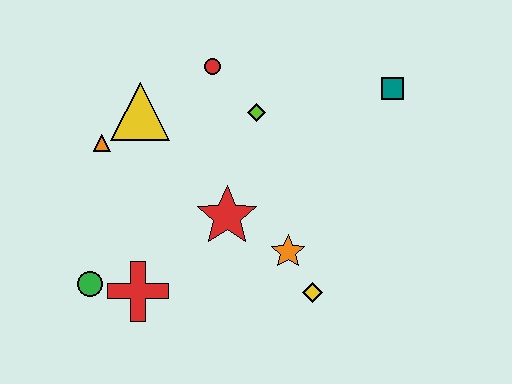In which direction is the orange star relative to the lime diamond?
The orange star is below the lime diamond.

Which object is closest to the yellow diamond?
The orange star is closest to the yellow diamond.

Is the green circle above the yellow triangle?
No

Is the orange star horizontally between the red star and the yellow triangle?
No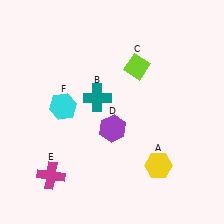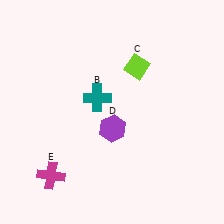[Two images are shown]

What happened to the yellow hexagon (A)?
The yellow hexagon (A) was removed in Image 2. It was in the bottom-right area of Image 1.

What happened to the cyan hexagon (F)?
The cyan hexagon (F) was removed in Image 2. It was in the top-left area of Image 1.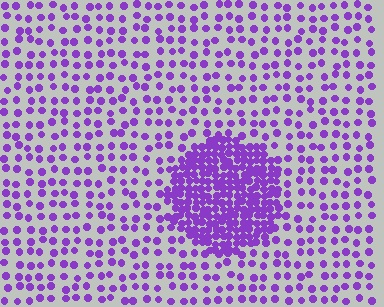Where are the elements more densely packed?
The elements are more densely packed inside the circle boundary.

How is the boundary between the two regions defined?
The boundary is defined by a change in element density (approximately 2.9x ratio). All elements are the same color, size, and shape.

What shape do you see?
I see a circle.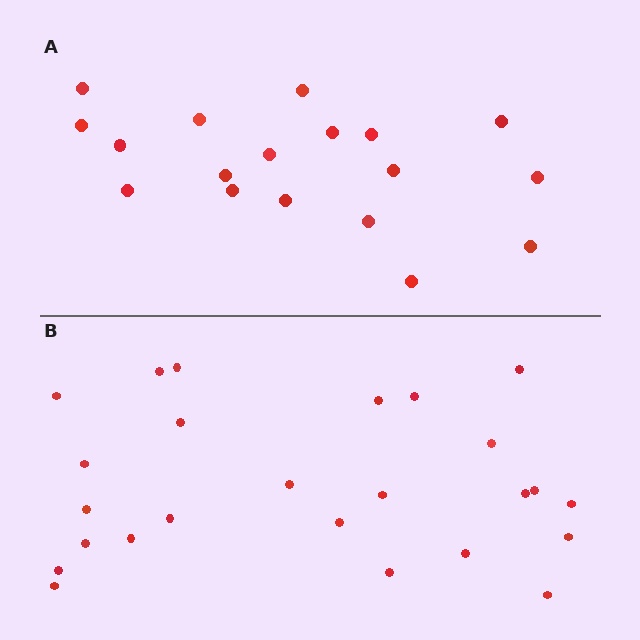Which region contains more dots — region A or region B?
Region B (the bottom region) has more dots.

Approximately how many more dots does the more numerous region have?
Region B has roughly 8 or so more dots than region A.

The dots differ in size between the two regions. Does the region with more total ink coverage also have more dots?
No. Region A has more total ink coverage because its dots are larger, but region B actually contains more individual dots. Total area can be misleading — the number of items is what matters here.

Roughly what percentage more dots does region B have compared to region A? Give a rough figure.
About 40% more.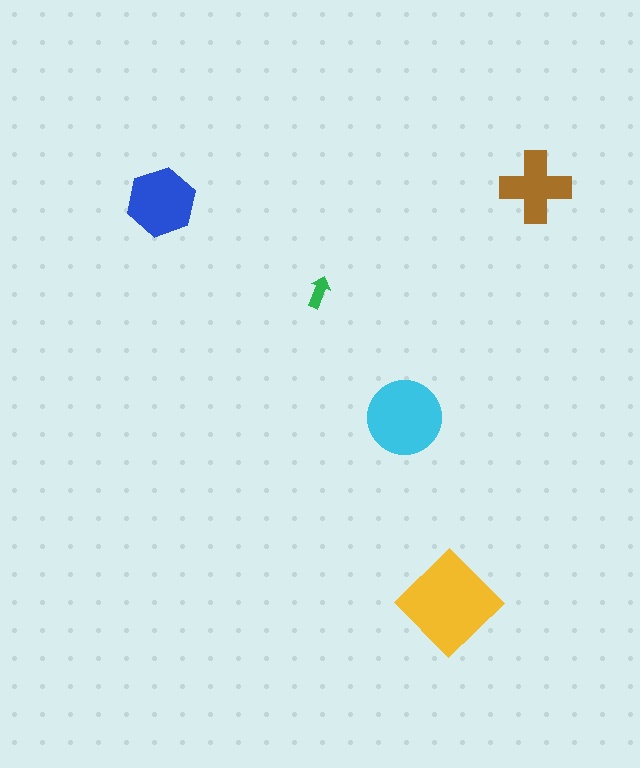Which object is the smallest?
The green arrow.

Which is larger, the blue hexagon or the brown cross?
The blue hexagon.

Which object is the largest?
The yellow diamond.